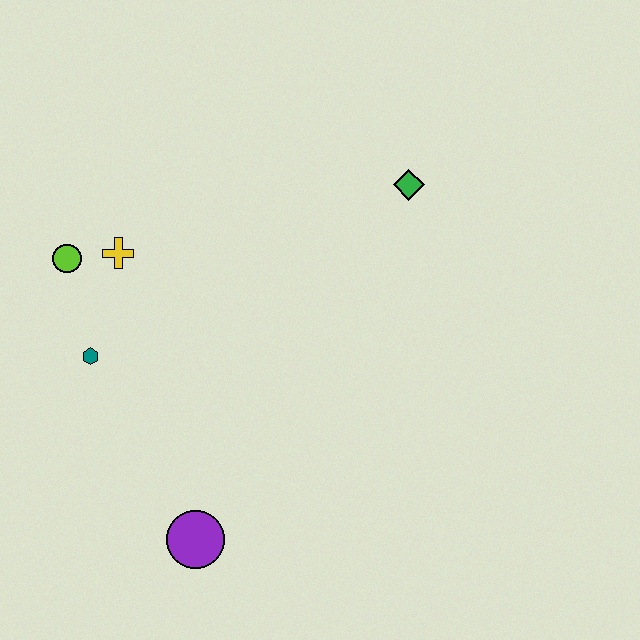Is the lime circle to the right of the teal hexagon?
No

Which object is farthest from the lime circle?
The green diamond is farthest from the lime circle.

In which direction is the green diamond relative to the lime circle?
The green diamond is to the right of the lime circle.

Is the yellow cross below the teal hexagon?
No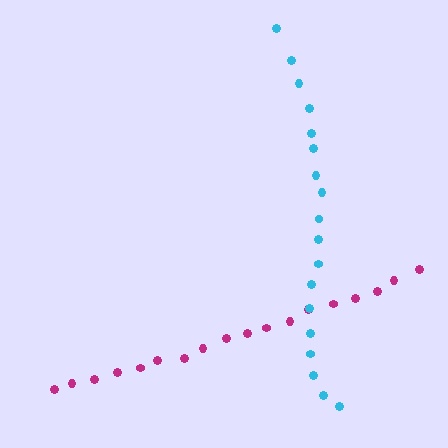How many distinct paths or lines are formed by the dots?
There are 2 distinct paths.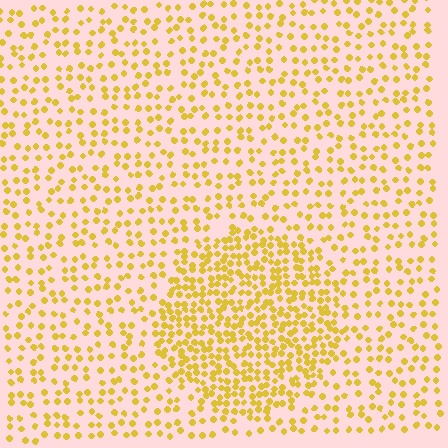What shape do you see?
I see a circle.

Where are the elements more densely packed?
The elements are more densely packed inside the circle boundary.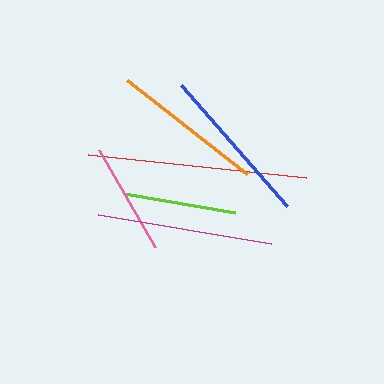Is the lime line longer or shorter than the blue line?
The blue line is longer than the lime line.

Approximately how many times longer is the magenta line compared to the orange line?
The magenta line is approximately 1.1 times the length of the orange line.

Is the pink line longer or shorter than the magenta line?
The magenta line is longer than the pink line.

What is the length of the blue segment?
The blue segment is approximately 160 pixels long.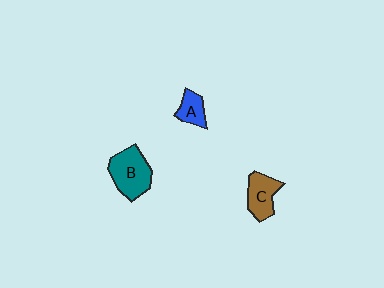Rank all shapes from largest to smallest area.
From largest to smallest: B (teal), C (brown), A (blue).